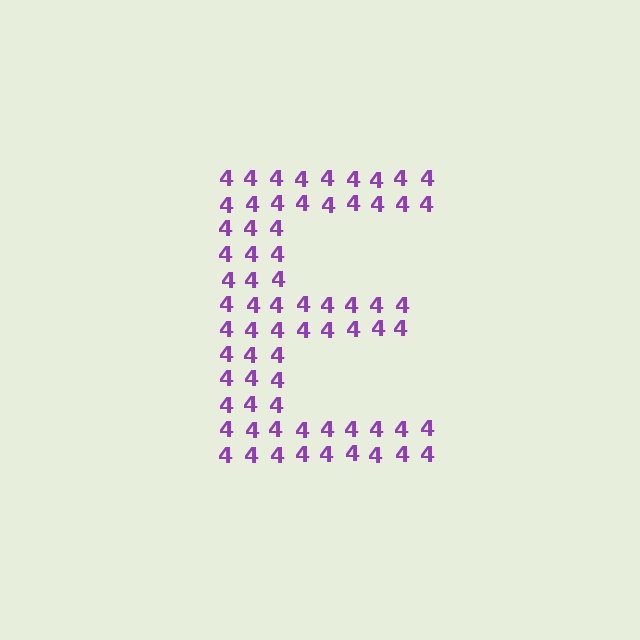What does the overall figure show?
The overall figure shows the letter E.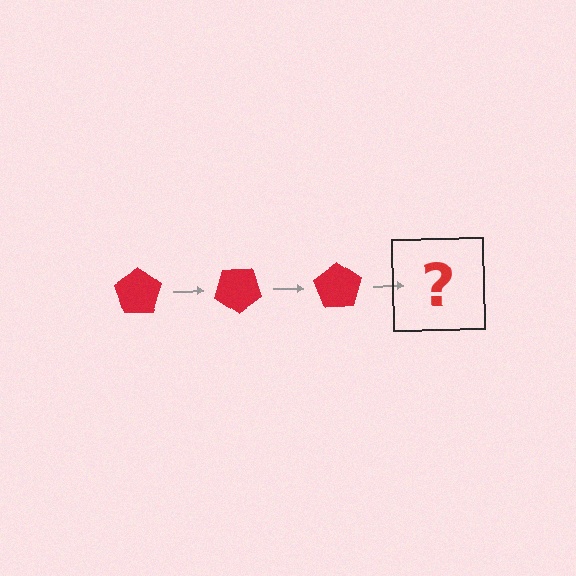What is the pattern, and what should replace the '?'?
The pattern is that the pentagon rotates 35 degrees each step. The '?' should be a red pentagon rotated 105 degrees.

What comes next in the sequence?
The next element should be a red pentagon rotated 105 degrees.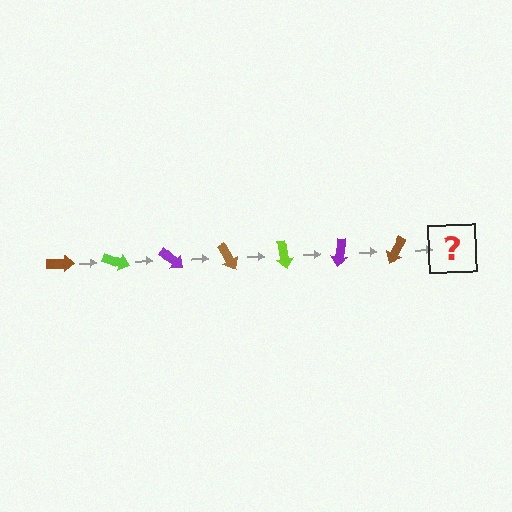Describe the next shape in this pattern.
It should be a lime arrow, rotated 140 degrees from the start.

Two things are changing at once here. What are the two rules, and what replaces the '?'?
The two rules are that it rotates 20 degrees each step and the color cycles through brown, lime, and purple. The '?' should be a lime arrow, rotated 140 degrees from the start.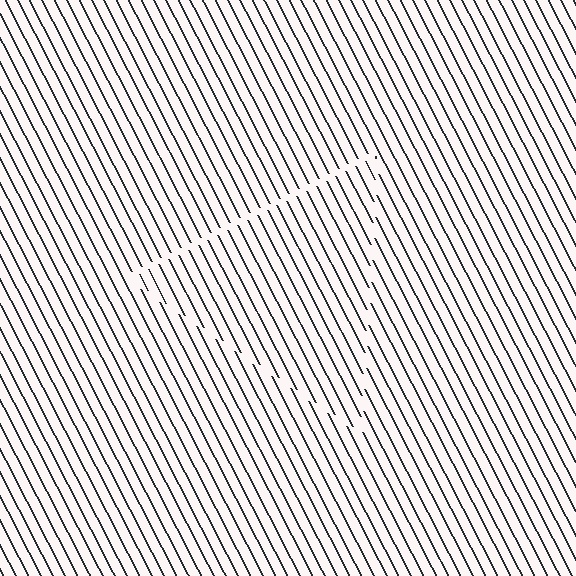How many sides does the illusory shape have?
3 sides — the line-ends trace a triangle.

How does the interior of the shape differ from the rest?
The interior of the shape contains the same grating, shifted by half a period — the contour is defined by the phase discontinuity where line-ends from the inner and outer gratings abut.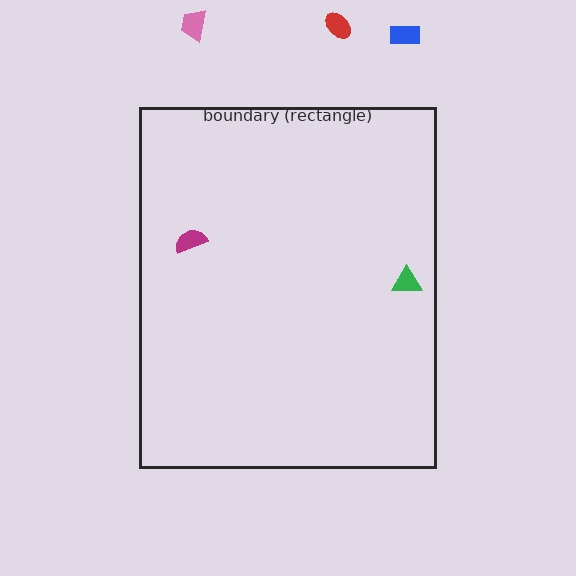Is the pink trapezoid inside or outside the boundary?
Outside.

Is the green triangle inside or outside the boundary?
Inside.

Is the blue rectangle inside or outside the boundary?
Outside.